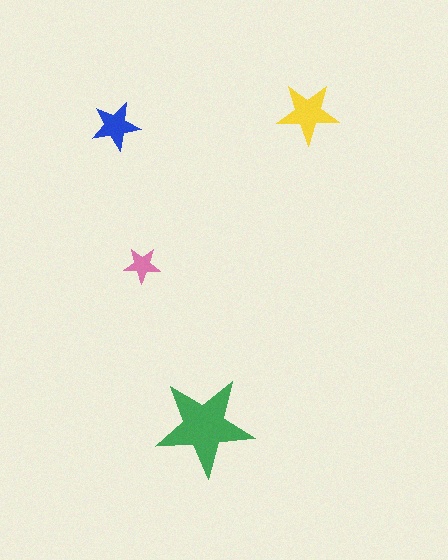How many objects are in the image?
There are 4 objects in the image.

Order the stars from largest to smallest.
the green one, the yellow one, the blue one, the pink one.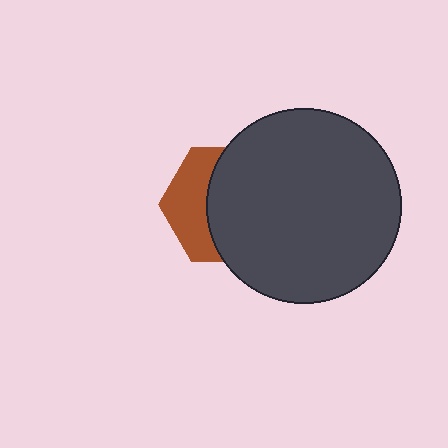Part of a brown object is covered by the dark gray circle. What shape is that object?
It is a hexagon.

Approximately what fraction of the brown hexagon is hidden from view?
Roughly 63% of the brown hexagon is hidden behind the dark gray circle.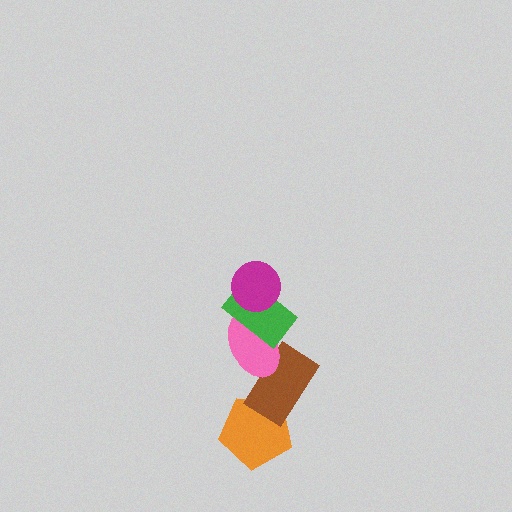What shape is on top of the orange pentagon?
The brown rectangle is on top of the orange pentagon.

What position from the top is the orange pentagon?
The orange pentagon is 5th from the top.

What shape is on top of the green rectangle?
The magenta circle is on top of the green rectangle.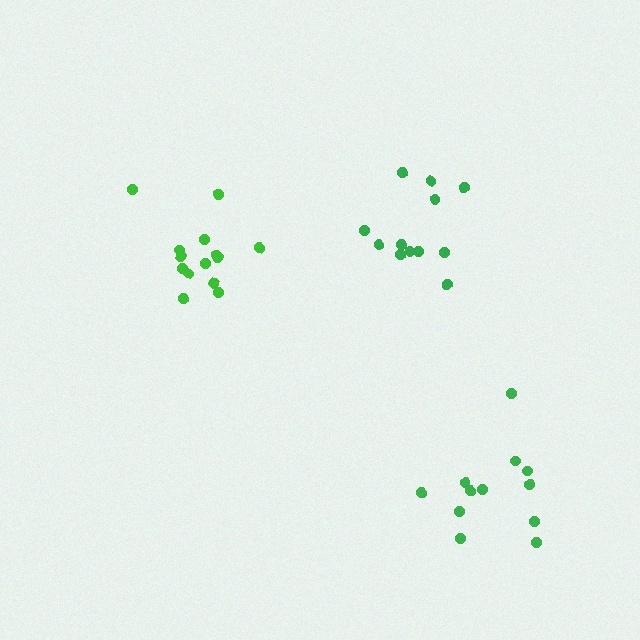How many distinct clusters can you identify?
There are 3 distinct clusters.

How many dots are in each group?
Group 1: 12 dots, Group 2: 14 dots, Group 3: 12 dots (38 total).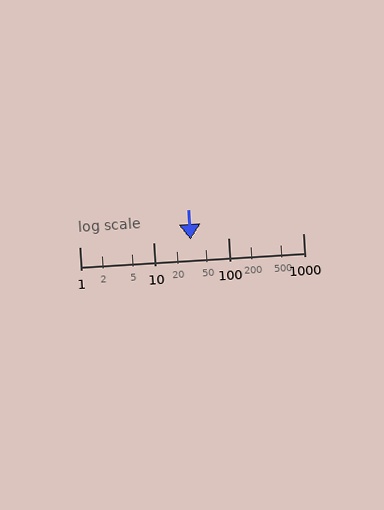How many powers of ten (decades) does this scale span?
The scale spans 3 decades, from 1 to 1000.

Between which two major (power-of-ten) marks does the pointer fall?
The pointer is between 10 and 100.